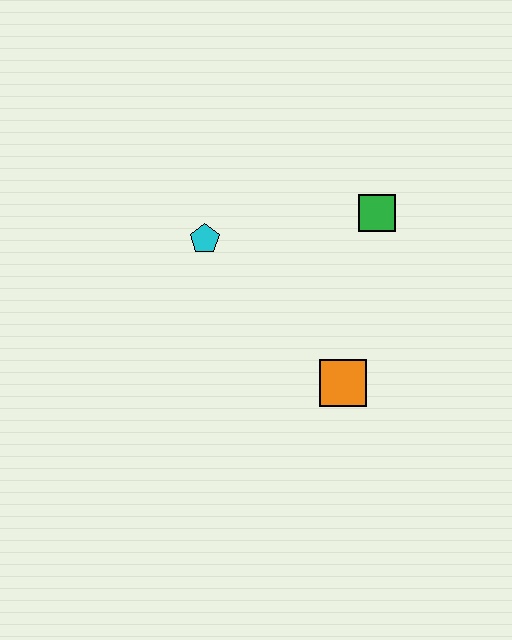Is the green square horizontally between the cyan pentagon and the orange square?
No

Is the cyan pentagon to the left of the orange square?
Yes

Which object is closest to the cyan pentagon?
The green square is closest to the cyan pentagon.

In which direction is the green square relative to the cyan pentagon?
The green square is to the right of the cyan pentagon.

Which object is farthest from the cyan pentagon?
The orange square is farthest from the cyan pentagon.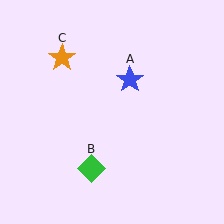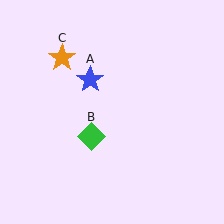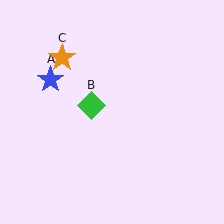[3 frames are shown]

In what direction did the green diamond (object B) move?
The green diamond (object B) moved up.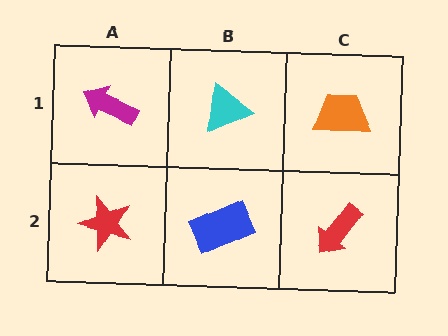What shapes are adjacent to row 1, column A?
A red star (row 2, column A), a cyan triangle (row 1, column B).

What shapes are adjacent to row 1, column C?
A red arrow (row 2, column C), a cyan triangle (row 1, column B).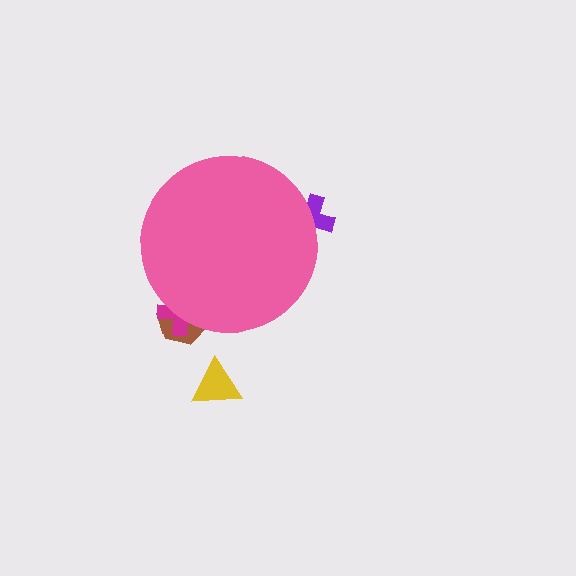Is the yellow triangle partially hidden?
No, the yellow triangle is fully visible.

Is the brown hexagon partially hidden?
Yes, the brown hexagon is partially hidden behind the pink circle.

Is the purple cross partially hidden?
Yes, the purple cross is partially hidden behind the pink circle.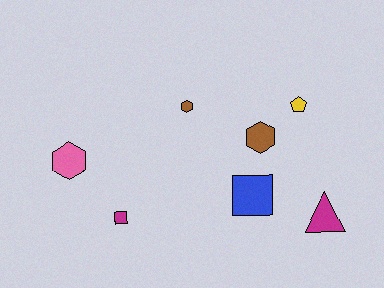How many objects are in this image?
There are 7 objects.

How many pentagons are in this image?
There is 1 pentagon.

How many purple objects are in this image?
There are no purple objects.